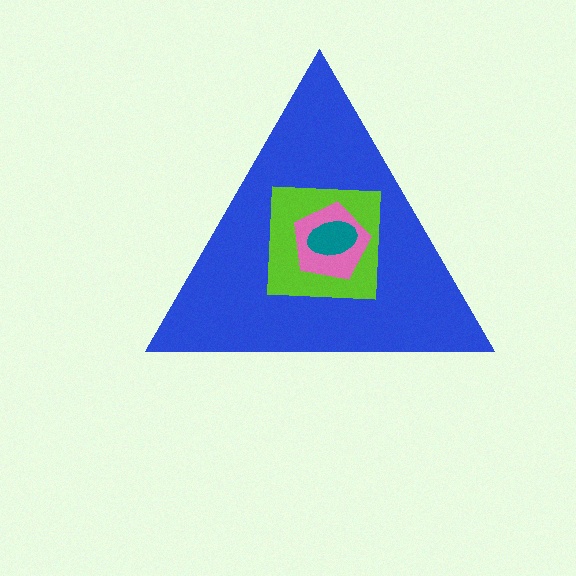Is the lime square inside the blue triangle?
Yes.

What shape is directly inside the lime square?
The pink pentagon.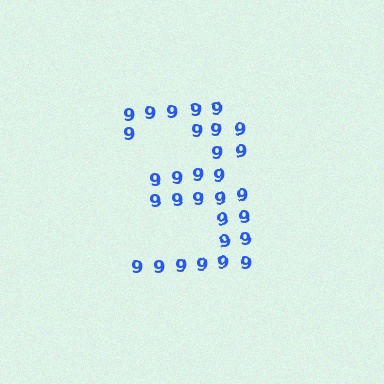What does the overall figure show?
The overall figure shows the digit 3.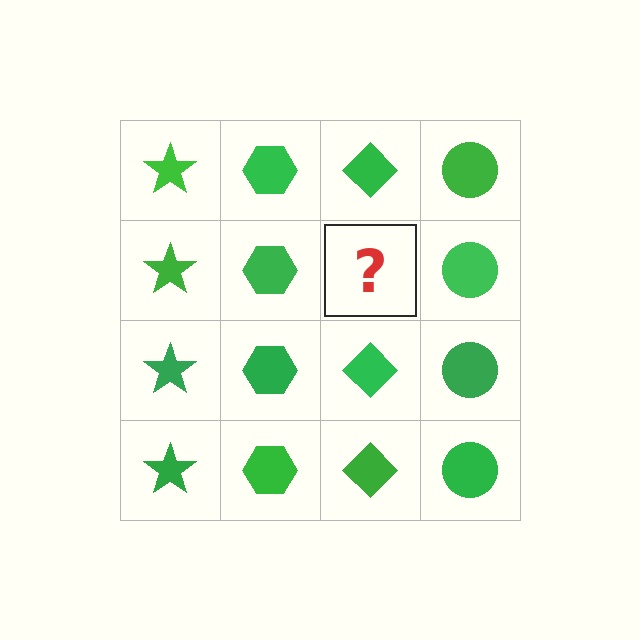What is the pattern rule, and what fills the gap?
The rule is that each column has a consistent shape. The gap should be filled with a green diamond.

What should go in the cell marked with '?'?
The missing cell should contain a green diamond.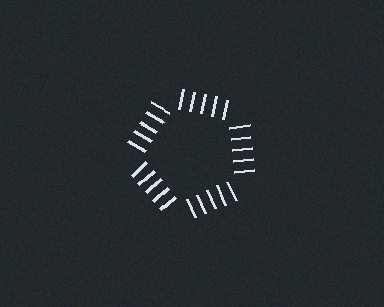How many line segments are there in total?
25 — 5 along each of the 5 edges.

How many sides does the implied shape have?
5 sides — the line-ends trace a pentagon.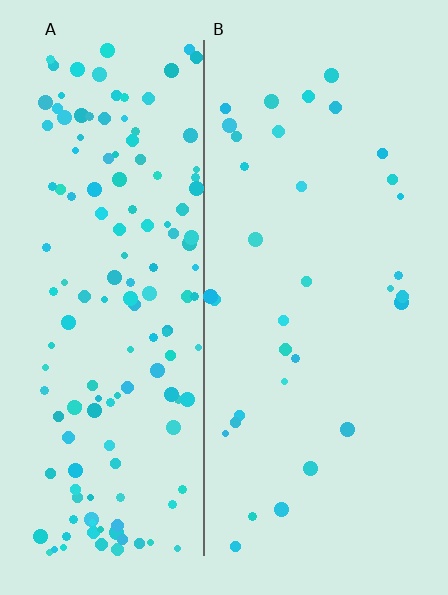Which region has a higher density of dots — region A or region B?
A (the left).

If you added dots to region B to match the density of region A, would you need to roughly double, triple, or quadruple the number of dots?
Approximately quadruple.